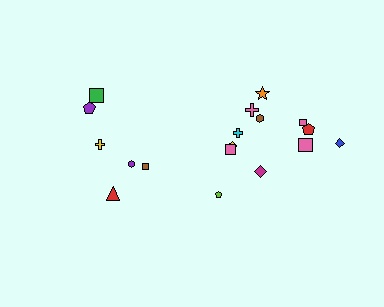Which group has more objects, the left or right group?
The right group.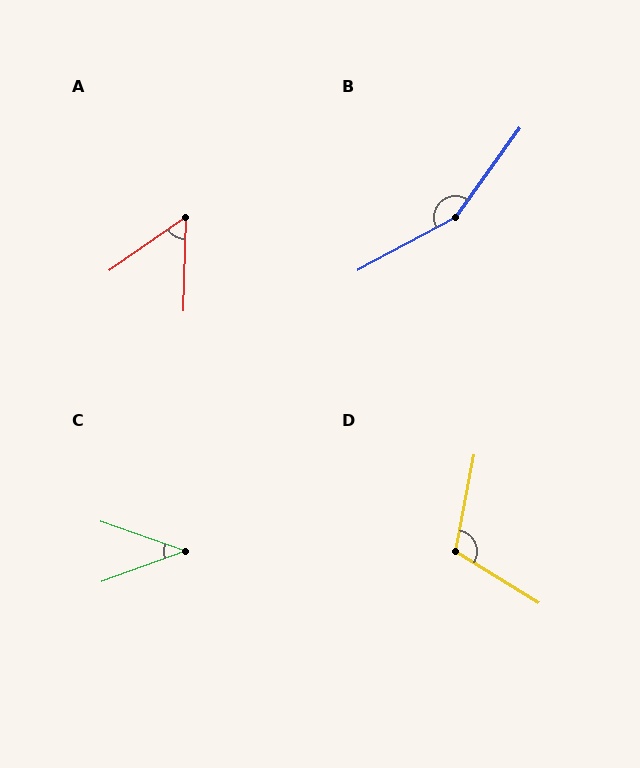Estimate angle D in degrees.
Approximately 111 degrees.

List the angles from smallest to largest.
C (39°), A (54°), D (111°), B (154°).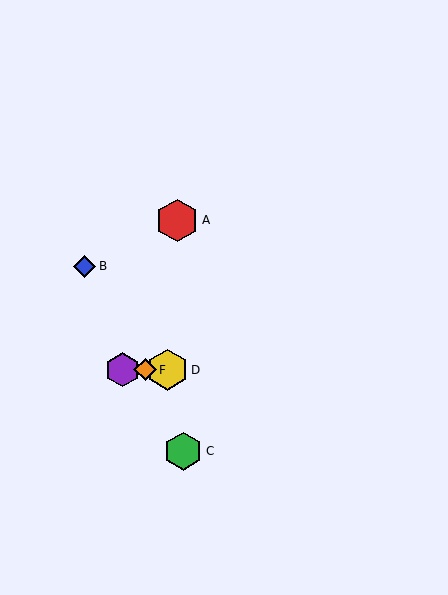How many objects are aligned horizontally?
3 objects (D, E, F) are aligned horizontally.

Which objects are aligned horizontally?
Objects D, E, F are aligned horizontally.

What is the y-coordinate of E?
Object E is at y≈370.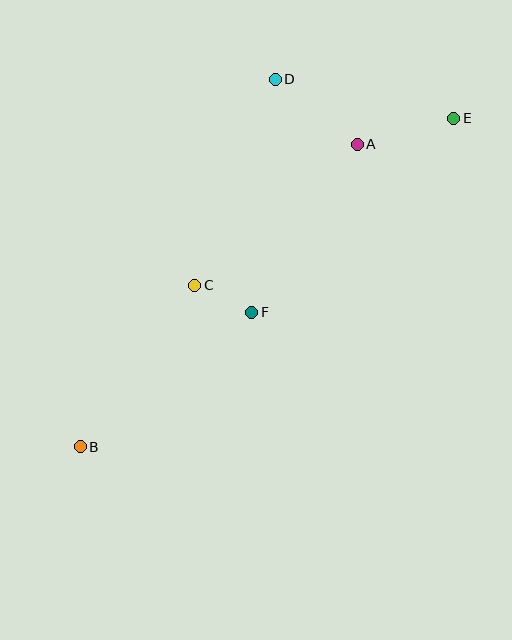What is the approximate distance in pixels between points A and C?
The distance between A and C is approximately 215 pixels.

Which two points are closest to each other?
Points C and F are closest to each other.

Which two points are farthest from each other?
Points B and E are farthest from each other.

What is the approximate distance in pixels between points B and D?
The distance between B and D is approximately 416 pixels.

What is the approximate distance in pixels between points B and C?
The distance between B and C is approximately 198 pixels.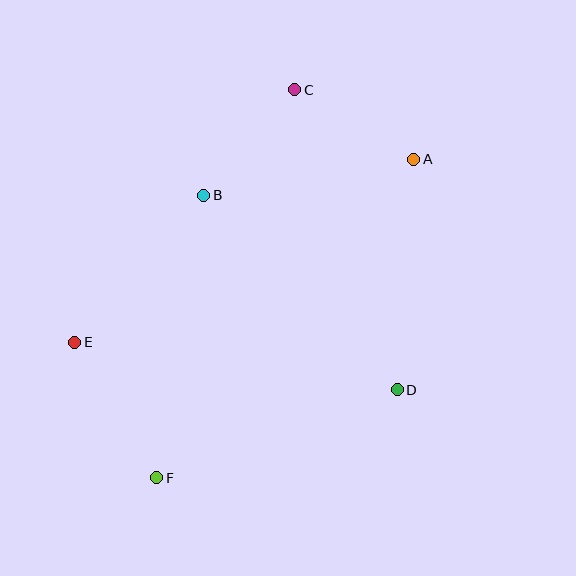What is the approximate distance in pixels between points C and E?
The distance between C and E is approximately 335 pixels.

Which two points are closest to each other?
Points A and C are closest to each other.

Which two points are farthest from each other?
Points C and F are farthest from each other.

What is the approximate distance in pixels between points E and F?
The distance between E and F is approximately 159 pixels.